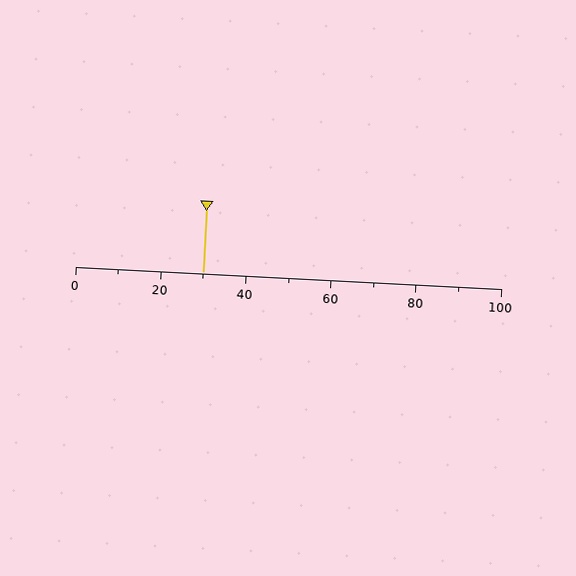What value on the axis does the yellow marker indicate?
The marker indicates approximately 30.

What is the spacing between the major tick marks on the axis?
The major ticks are spaced 20 apart.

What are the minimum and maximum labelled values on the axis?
The axis runs from 0 to 100.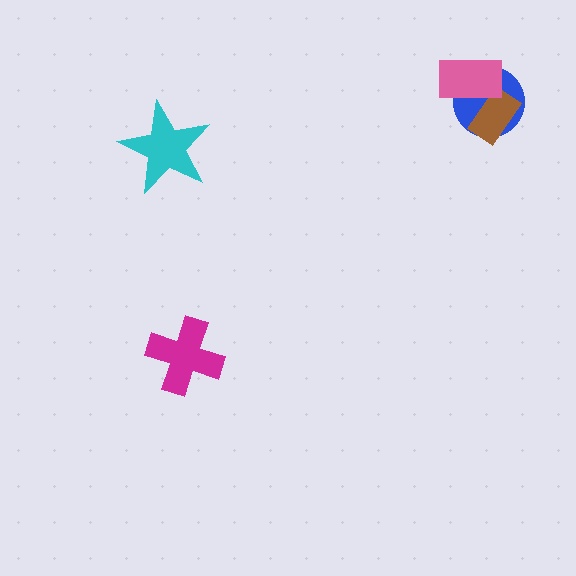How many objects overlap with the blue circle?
2 objects overlap with the blue circle.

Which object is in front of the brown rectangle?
The pink rectangle is in front of the brown rectangle.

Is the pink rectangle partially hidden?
No, no other shape covers it.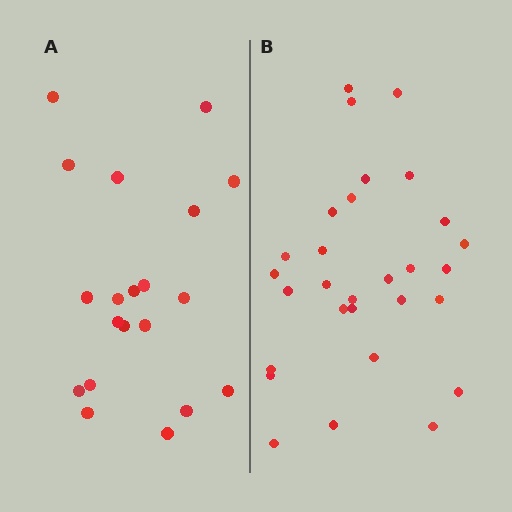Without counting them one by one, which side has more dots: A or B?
Region B (the right region) has more dots.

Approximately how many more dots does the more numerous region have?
Region B has roughly 8 or so more dots than region A.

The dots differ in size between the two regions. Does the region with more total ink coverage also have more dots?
No. Region A has more total ink coverage because its dots are larger, but region B actually contains more individual dots. Total area can be misleading — the number of items is what matters here.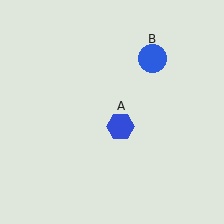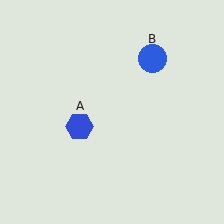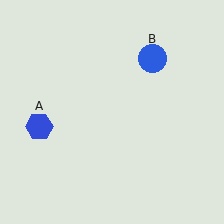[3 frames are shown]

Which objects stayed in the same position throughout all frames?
Blue circle (object B) remained stationary.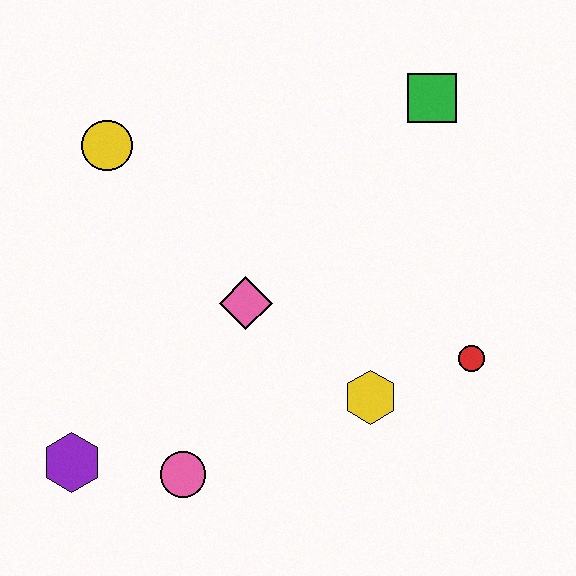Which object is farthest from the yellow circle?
The red circle is farthest from the yellow circle.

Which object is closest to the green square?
The red circle is closest to the green square.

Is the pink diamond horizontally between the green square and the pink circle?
Yes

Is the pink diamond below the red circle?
No